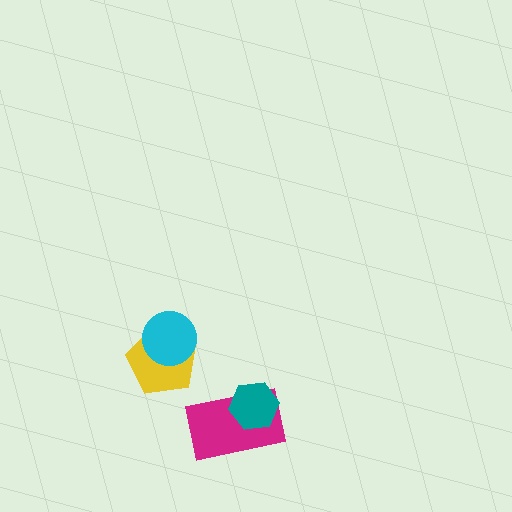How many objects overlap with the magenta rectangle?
1 object overlaps with the magenta rectangle.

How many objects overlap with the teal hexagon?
1 object overlaps with the teal hexagon.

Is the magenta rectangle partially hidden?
Yes, it is partially covered by another shape.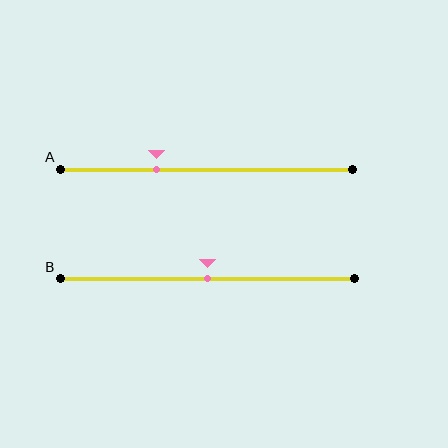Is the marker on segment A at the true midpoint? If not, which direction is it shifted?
No, the marker on segment A is shifted to the left by about 17% of the segment length.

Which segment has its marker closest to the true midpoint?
Segment B has its marker closest to the true midpoint.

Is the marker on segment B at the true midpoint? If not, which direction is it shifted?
Yes, the marker on segment B is at the true midpoint.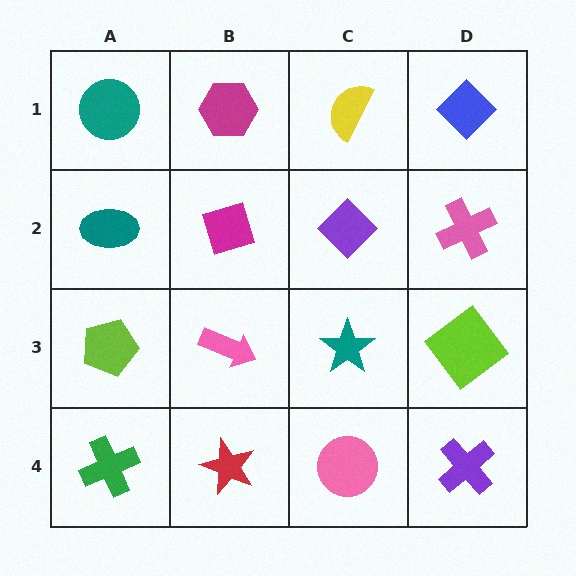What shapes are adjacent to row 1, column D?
A pink cross (row 2, column D), a yellow semicircle (row 1, column C).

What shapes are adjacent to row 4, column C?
A teal star (row 3, column C), a red star (row 4, column B), a purple cross (row 4, column D).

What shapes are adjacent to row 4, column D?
A lime diamond (row 3, column D), a pink circle (row 4, column C).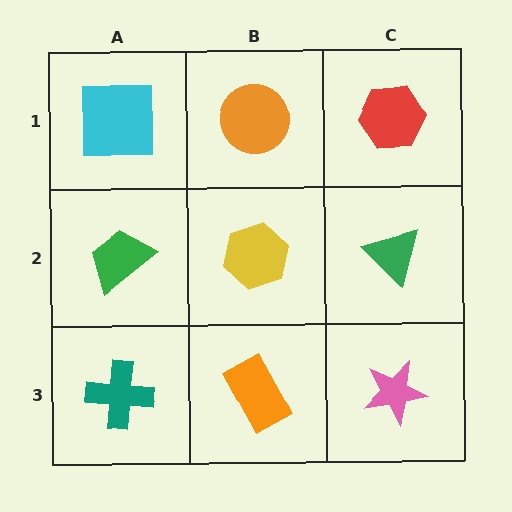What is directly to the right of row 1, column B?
A red hexagon.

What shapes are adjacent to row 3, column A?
A green trapezoid (row 2, column A), an orange rectangle (row 3, column B).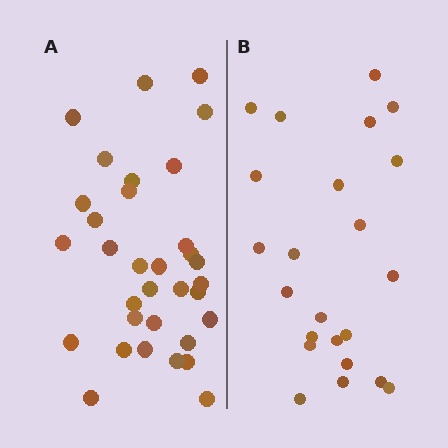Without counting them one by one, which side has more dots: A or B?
Region A (the left region) has more dots.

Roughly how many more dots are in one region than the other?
Region A has roughly 10 or so more dots than region B.